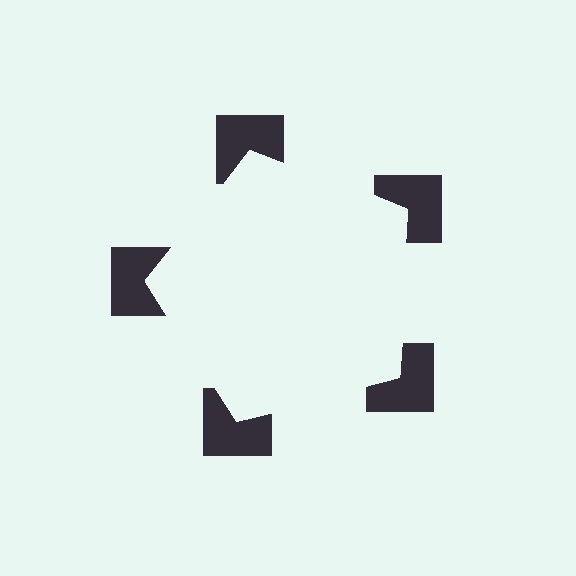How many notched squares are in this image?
There are 5 — one at each vertex of the illusory pentagon.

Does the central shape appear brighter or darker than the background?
It typically appears slightly brighter than the background, even though no actual brightness change is drawn.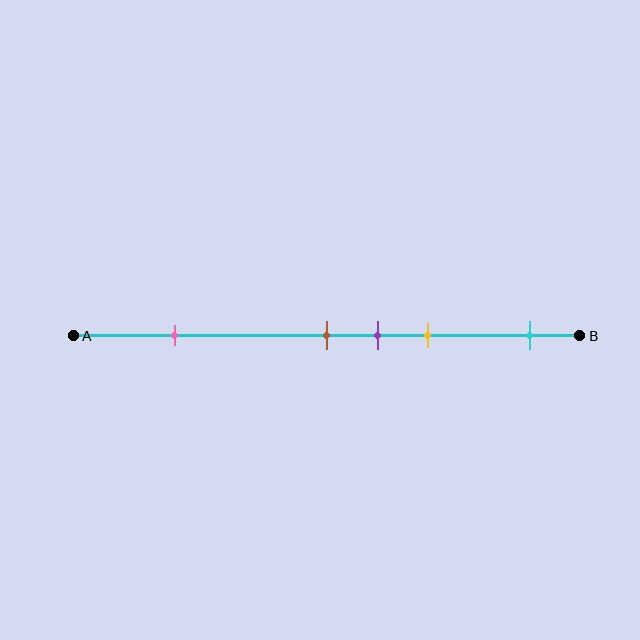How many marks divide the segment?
There are 5 marks dividing the segment.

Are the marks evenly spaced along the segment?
No, the marks are not evenly spaced.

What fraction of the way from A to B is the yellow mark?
The yellow mark is approximately 70% (0.7) of the way from A to B.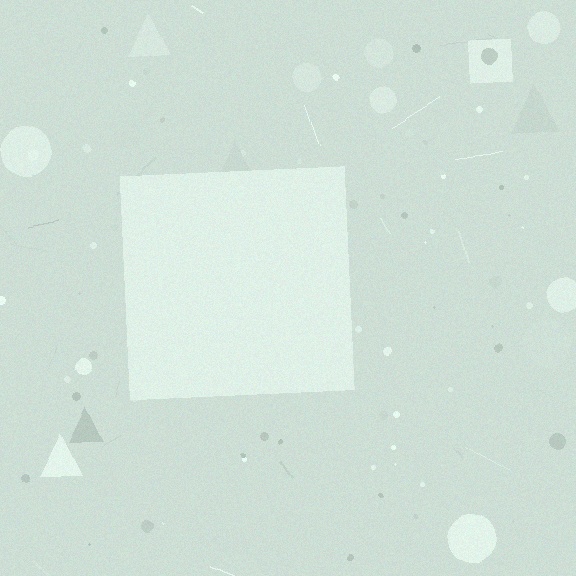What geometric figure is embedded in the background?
A square is embedded in the background.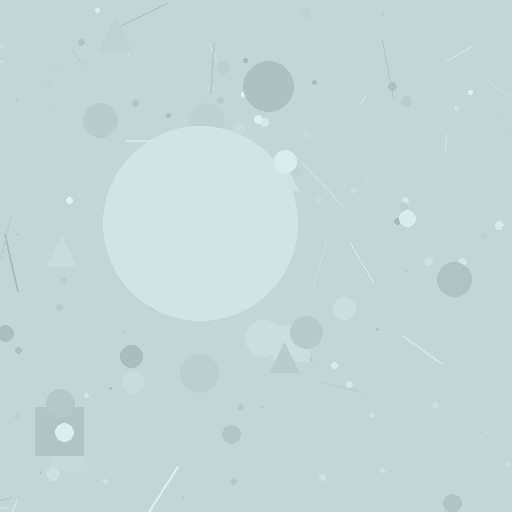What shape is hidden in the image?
A circle is hidden in the image.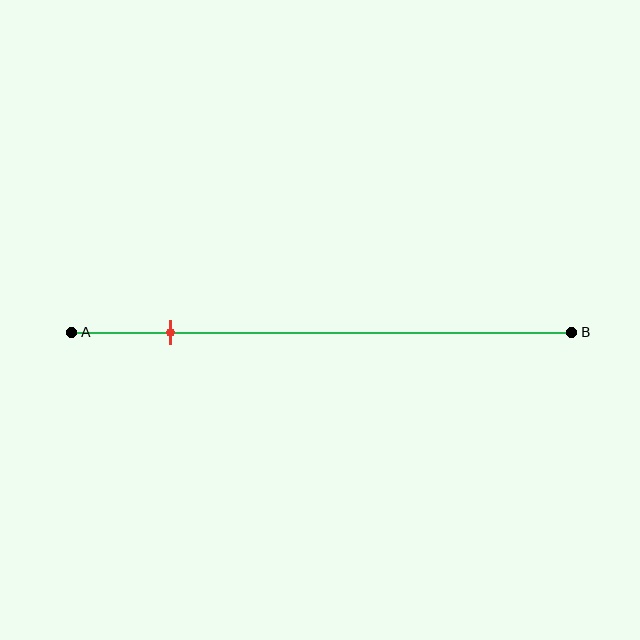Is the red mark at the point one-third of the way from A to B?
No, the mark is at about 20% from A, not at the 33% one-third point.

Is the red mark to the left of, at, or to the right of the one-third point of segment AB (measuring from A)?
The red mark is to the left of the one-third point of segment AB.